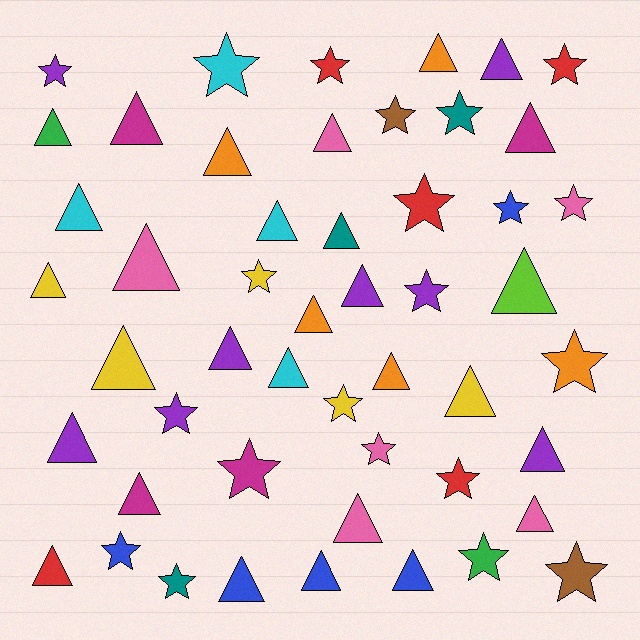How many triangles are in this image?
There are 29 triangles.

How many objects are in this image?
There are 50 objects.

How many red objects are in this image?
There are 5 red objects.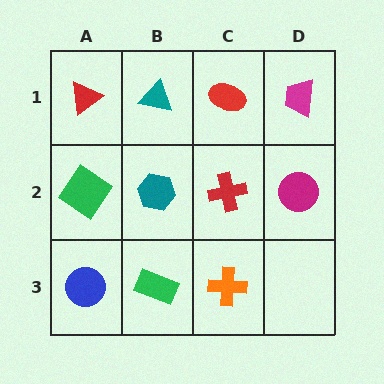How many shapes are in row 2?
4 shapes.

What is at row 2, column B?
A teal hexagon.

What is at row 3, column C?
An orange cross.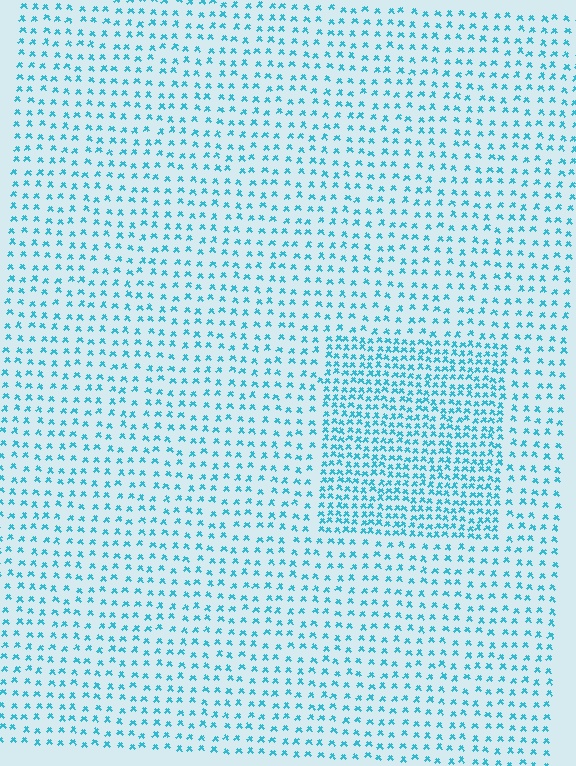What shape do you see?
I see a rectangle.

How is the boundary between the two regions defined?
The boundary is defined by a change in element density (approximately 2.0x ratio). All elements are the same color, size, and shape.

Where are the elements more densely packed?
The elements are more densely packed inside the rectangle boundary.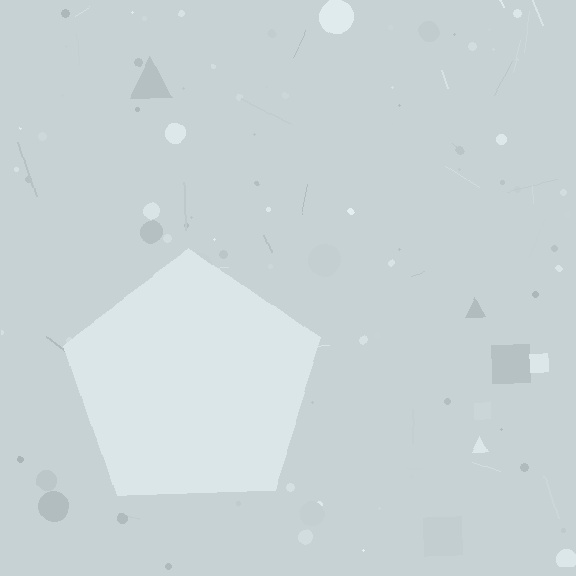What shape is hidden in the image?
A pentagon is hidden in the image.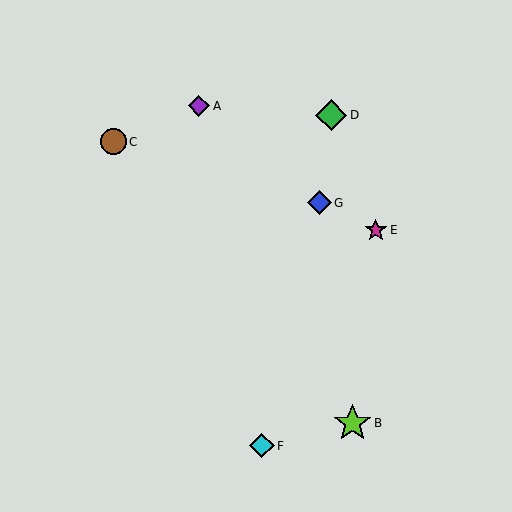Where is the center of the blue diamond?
The center of the blue diamond is at (319, 203).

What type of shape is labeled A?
Shape A is a purple diamond.